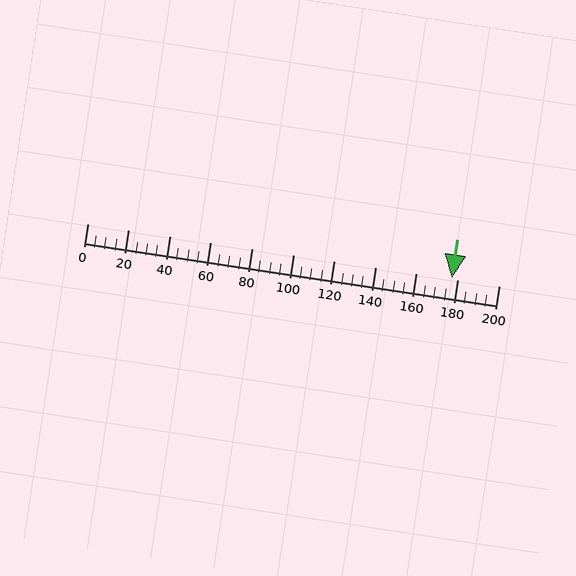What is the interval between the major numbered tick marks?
The major tick marks are spaced 20 units apart.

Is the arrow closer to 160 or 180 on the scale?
The arrow is closer to 180.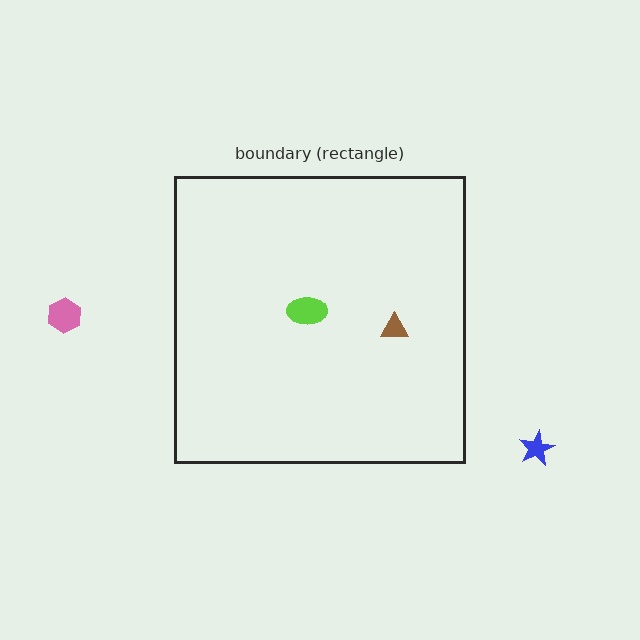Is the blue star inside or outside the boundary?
Outside.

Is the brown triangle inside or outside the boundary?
Inside.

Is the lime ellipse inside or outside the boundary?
Inside.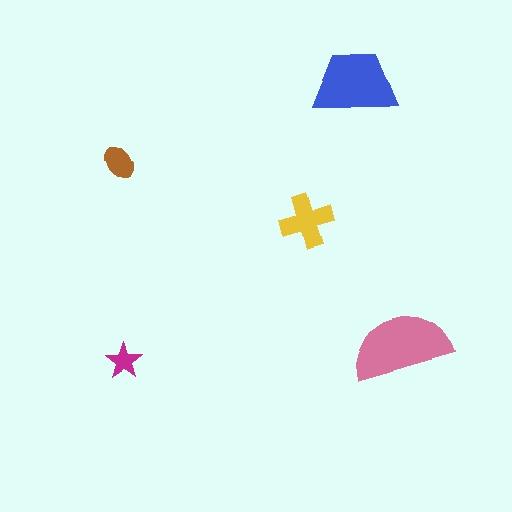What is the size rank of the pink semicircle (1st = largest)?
1st.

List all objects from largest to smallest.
The pink semicircle, the blue trapezoid, the yellow cross, the brown ellipse, the magenta star.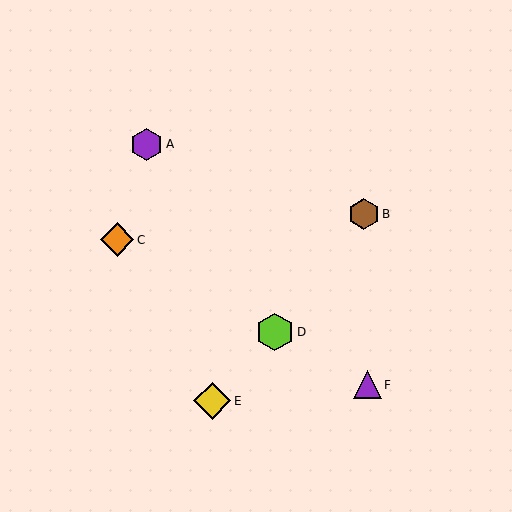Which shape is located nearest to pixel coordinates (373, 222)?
The brown hexagon (labeled B) at (364, 214) is nearest to that location.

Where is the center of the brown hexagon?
The center of the brown hexagon is at (364, 214).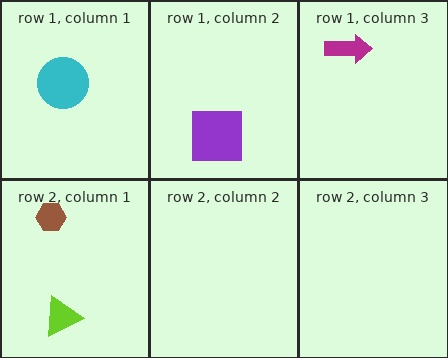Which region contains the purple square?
The row 1, column 2 region.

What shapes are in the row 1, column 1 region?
The cyan circle.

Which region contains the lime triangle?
The row 2, column 1 region.